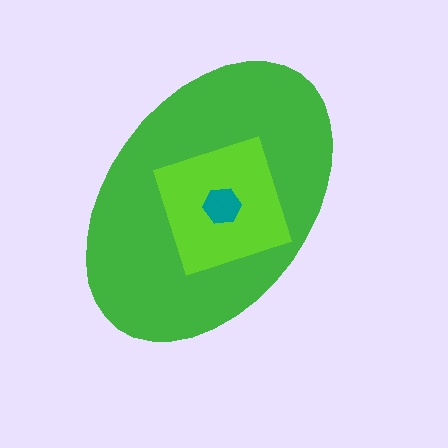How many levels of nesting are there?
3.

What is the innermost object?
The teal hexagon.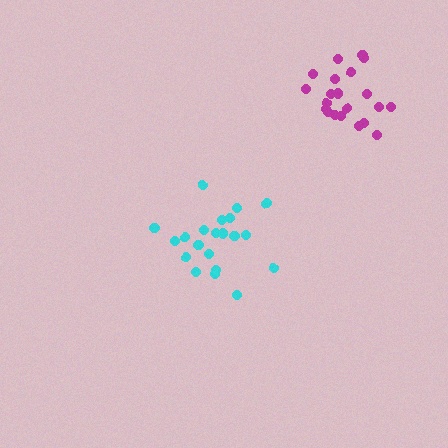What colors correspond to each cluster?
The clusters are colored: magenta, cyan.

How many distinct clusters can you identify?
There are 2 distinct clusters.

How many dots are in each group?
Group 1: 21 dots, Group 2: 21 dots (42 total).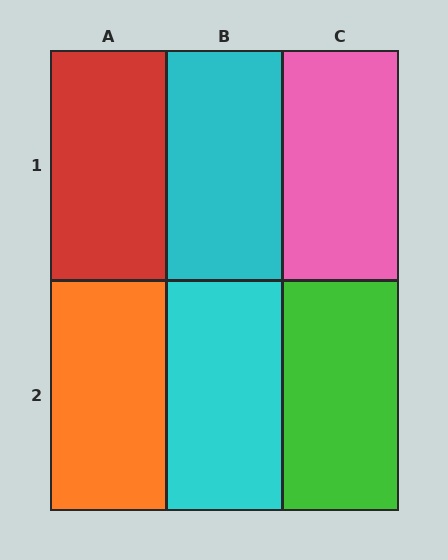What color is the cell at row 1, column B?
Cyan.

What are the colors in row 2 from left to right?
Orange, cyan, green.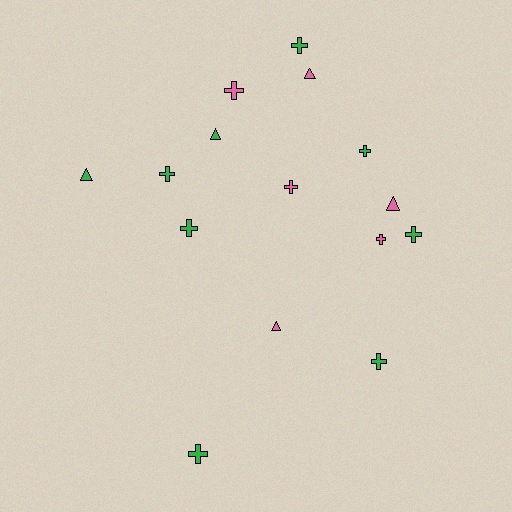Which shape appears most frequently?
Cross, with 10 objects.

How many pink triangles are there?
There are 3 pink triangles.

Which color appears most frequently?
Green, with 9 objects.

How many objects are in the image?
There are 15 objects.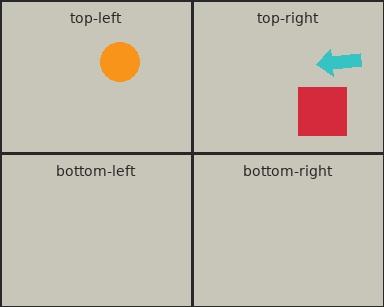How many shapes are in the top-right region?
2.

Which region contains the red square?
The top-right region.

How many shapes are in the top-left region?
1.